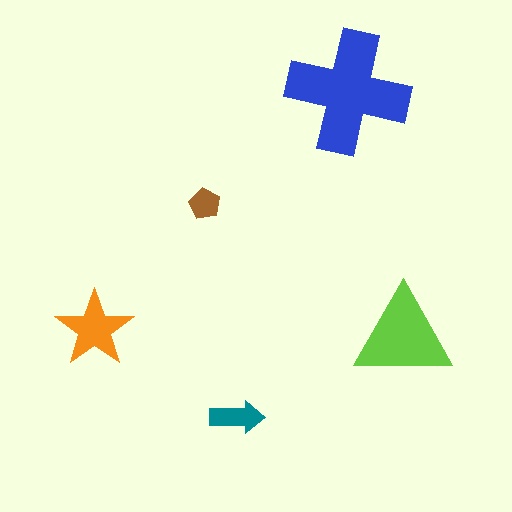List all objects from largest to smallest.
The blue cross, the lime triangle, the orange star, the teal arrow, the brown pentagon.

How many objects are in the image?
There are 5 objects in the image.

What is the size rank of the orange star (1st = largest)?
3rd.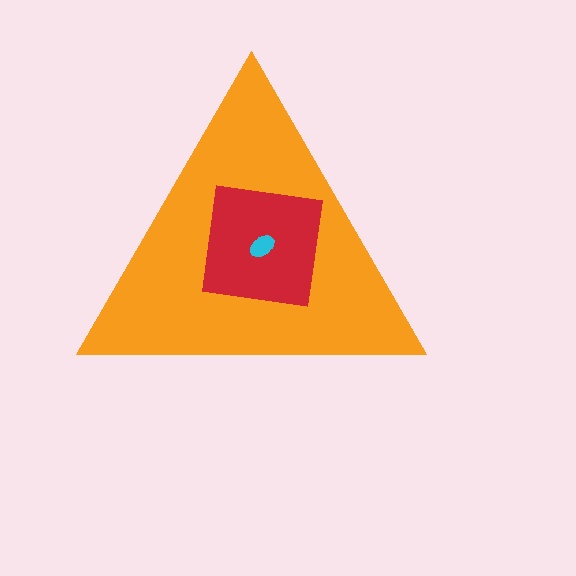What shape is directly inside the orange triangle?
The red square.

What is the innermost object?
The cyan ellipse.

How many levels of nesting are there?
3.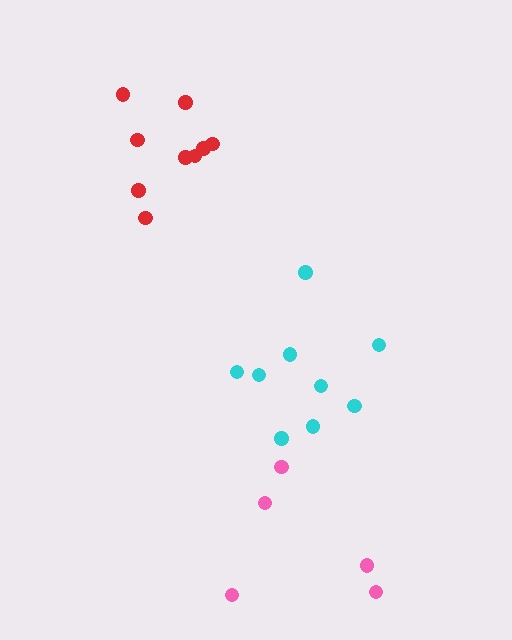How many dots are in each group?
Group 1: 9 dots, Group 2: 9 dots, Group 3: 5 dots (23 total).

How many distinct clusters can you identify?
There are 3 distinct clusters.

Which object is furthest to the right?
The pink cluster is rightmost.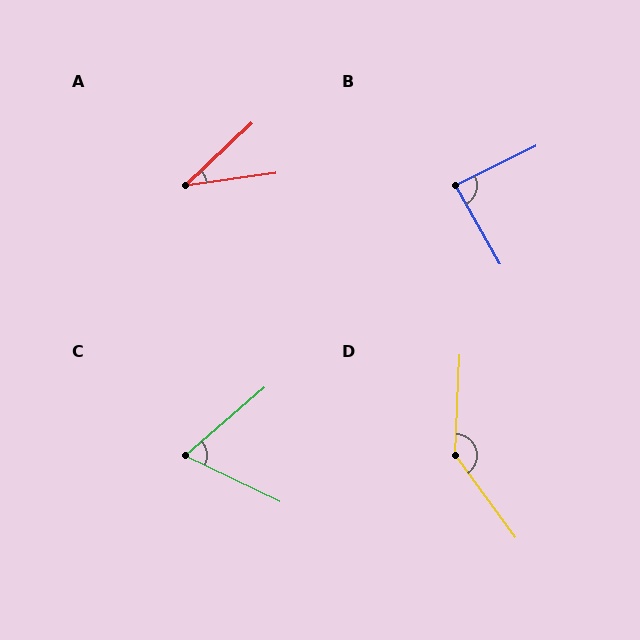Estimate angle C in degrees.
Approximately 66 degrees.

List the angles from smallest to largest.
A (36°), C (66°), B (87°), D (141°).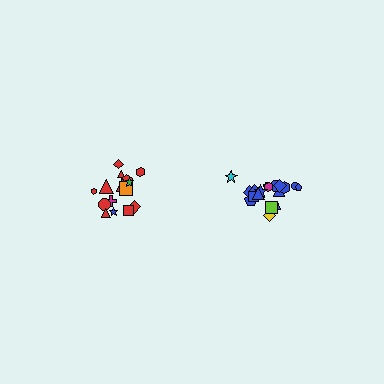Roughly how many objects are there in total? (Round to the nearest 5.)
Roughly 35 objects in total.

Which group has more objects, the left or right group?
The right group.